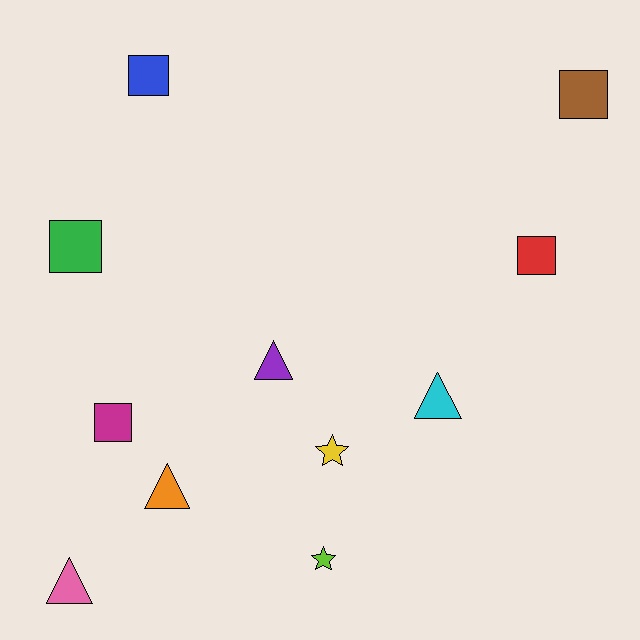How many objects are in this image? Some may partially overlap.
There are 11 objects.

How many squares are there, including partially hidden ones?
There are 5 squares.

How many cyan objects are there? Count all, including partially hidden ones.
There is 1 cyan object.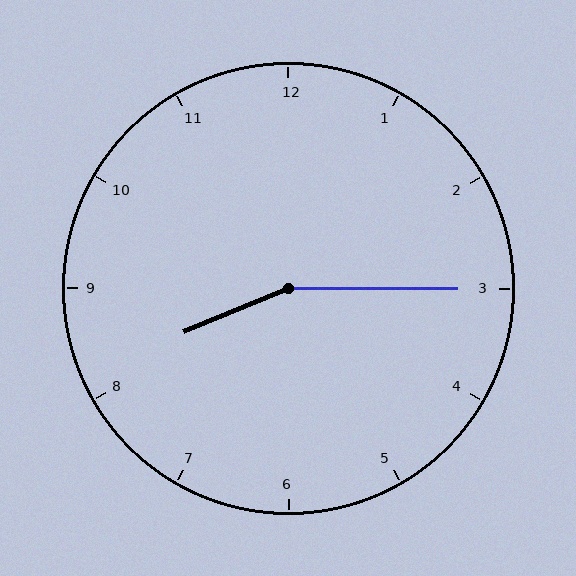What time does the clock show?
8:15.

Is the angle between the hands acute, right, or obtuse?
It is obtuse.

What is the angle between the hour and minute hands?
Approximately 158 degrees.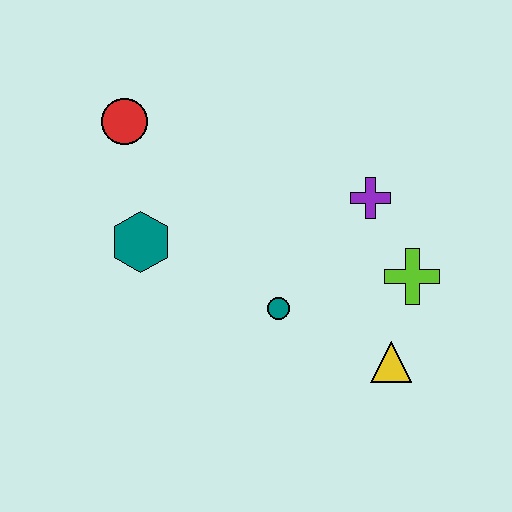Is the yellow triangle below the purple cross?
Yes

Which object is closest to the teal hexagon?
The red circle is closest to the teal hexagon.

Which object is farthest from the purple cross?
The red circle is farthest from the purple cross.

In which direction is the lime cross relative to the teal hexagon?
The lime cross is to the right of the teal hexagon.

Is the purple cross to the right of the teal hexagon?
Yes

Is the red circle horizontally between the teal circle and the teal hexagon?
No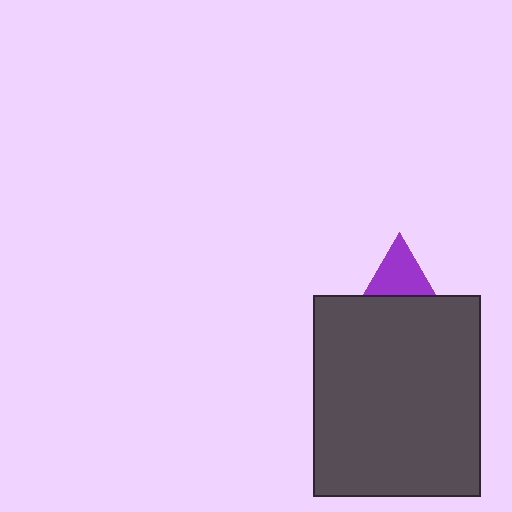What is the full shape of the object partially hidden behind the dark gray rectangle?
The partially hidden object is a purple triangle.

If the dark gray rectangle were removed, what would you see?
You would see the complete purple triangle.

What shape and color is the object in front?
The object in front is a dark gray rectangle.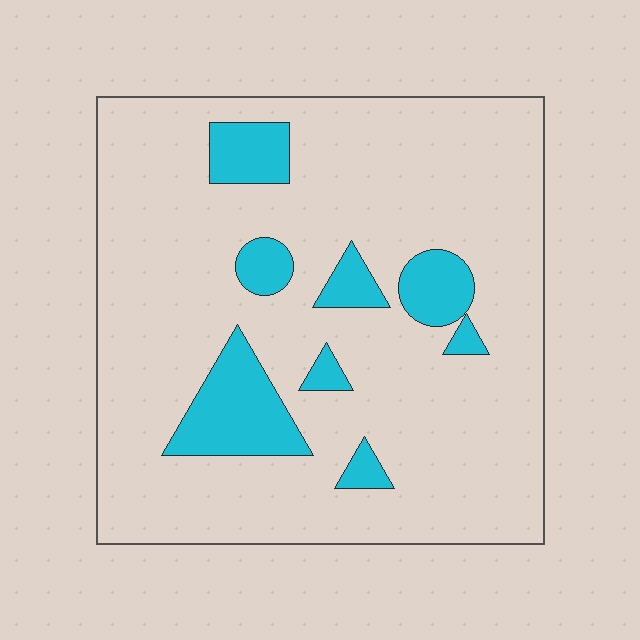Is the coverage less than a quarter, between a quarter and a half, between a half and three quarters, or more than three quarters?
Less than a quarter.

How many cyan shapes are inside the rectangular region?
8.